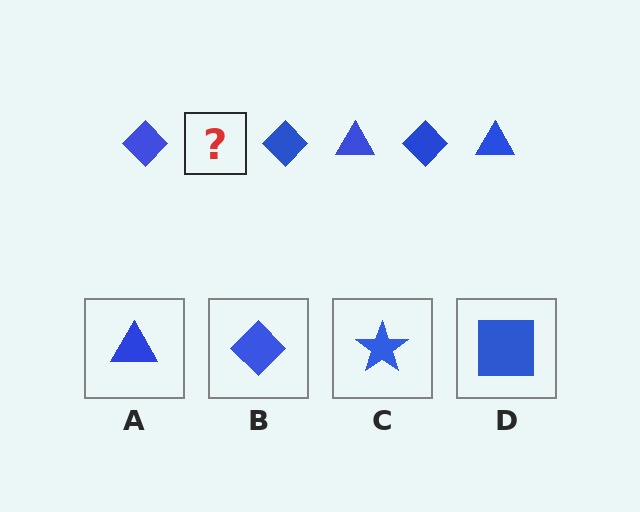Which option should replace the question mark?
Option A.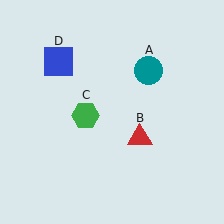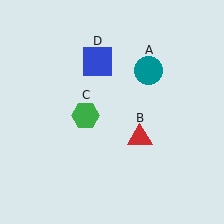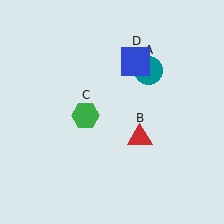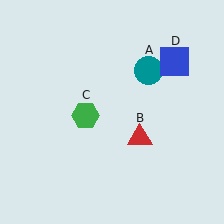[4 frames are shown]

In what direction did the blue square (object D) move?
The blue square (object D) moved right.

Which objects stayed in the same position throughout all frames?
Teal circle (object A) and red triangle (object B) and green hexagon (object C) remained stationary.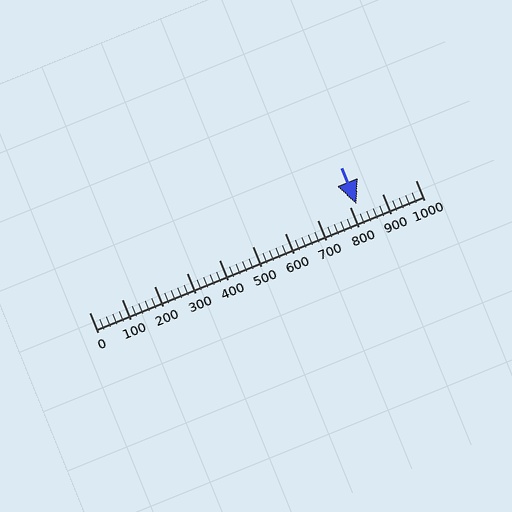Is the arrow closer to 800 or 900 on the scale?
The arrow is closer to 800.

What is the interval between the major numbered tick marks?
The major tick marks are spaced 100 units apart.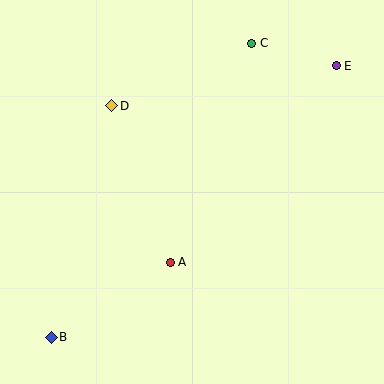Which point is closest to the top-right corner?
Point E is closest to the top-right corner.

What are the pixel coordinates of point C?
Point C is at (252, 43).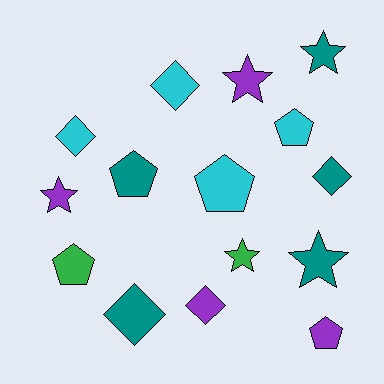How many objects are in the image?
There are 15 objects.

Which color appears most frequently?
Teal, with 5 objects.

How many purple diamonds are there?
There is 1 purple diamond.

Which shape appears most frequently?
Diamond, with 5 objects.